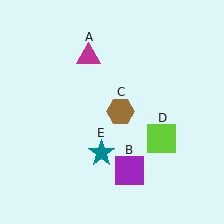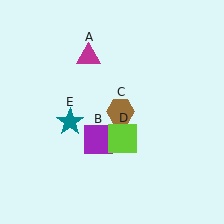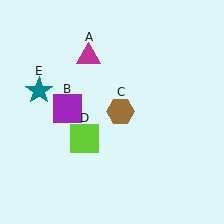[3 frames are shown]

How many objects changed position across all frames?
3 objects changed position: purple square (object B), lime square (object D), teal star (object E).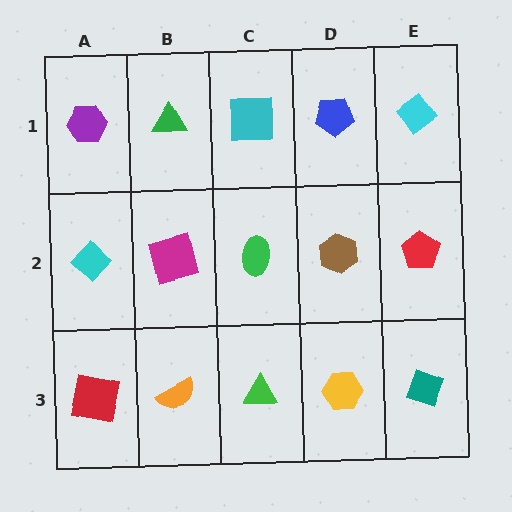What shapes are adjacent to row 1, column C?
A green ellipse (row 2, column C), a green triangle (row 1, column B), a blue pentagon (row 1, column D).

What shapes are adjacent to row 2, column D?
A blue pentagon (row 1, column D), a yellow hexagon (row 3, column D), a green ellipse (row 2, column C), a red pentagon (row 2, column E).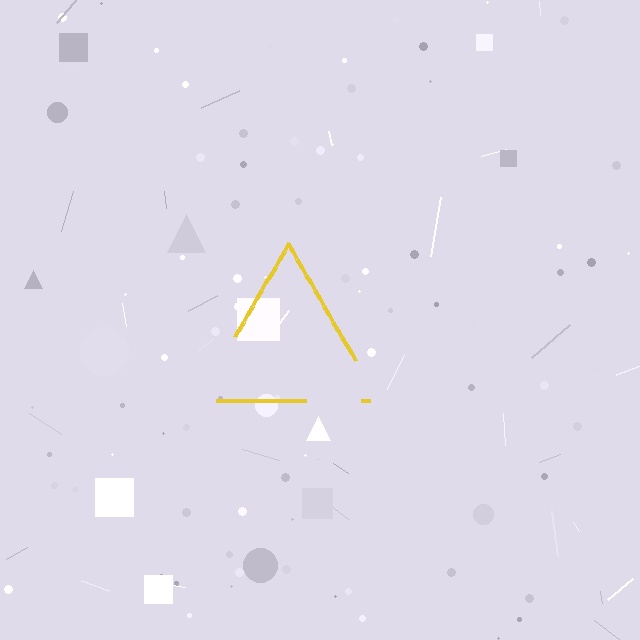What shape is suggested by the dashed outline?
The dashed outline suggests a triangle.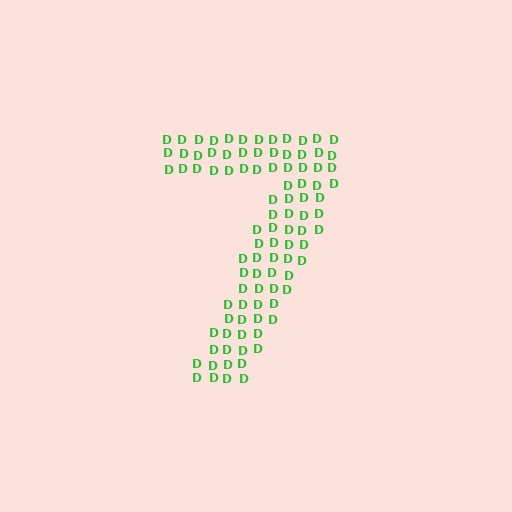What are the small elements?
The small elements are letter D's.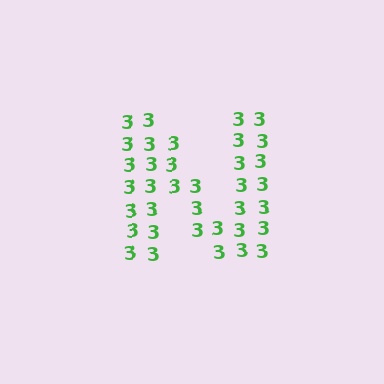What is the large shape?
The large shape is the letter N.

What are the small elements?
The small elements are digit 3's.